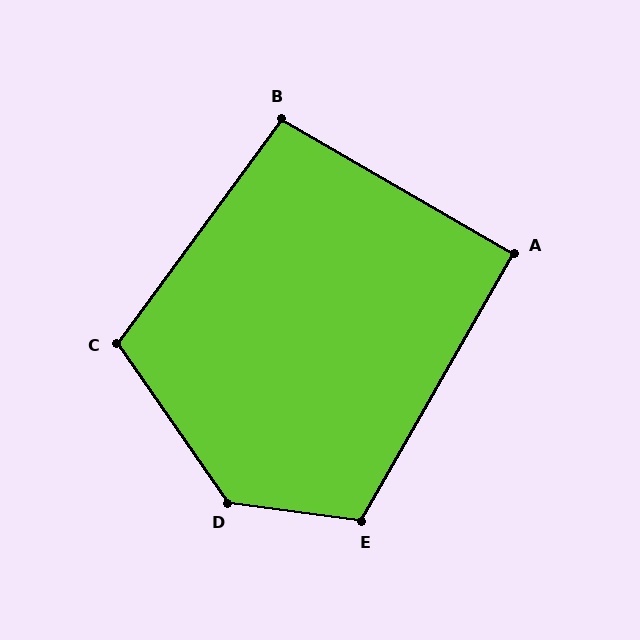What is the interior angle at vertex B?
Approximately 96 degrees (obtuse).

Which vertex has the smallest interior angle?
A, at approximately 90 degrees.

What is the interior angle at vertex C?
Approximately 109 degrees (obtuse).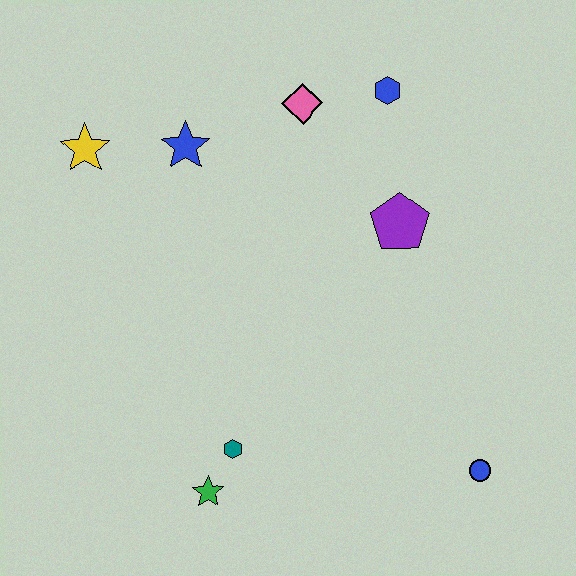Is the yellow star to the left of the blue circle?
Yes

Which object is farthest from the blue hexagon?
The green star is farthest from the blue hexagon.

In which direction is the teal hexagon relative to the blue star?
The teal hexagon is below the blue star.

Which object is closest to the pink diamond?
The blue hexagon is closest to the pink diamond.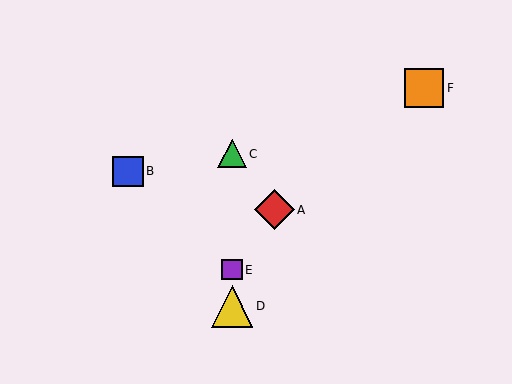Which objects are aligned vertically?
Objects C, D, E are aligned vertically.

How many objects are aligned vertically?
3 objects (C, D, E) are aligned vertically.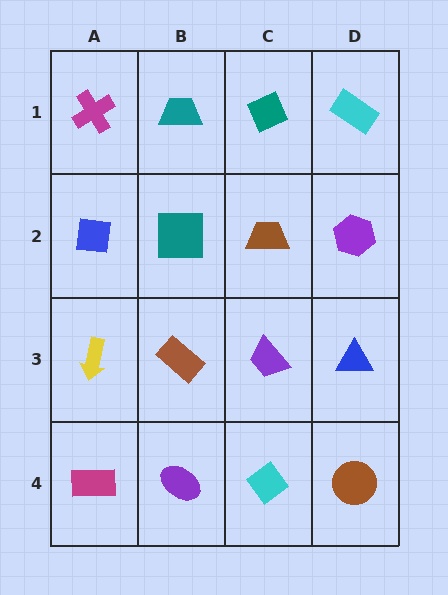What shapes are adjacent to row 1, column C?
A brown trapezoid (row 2, column C), a teal trapezoid (row 1, column B), a cyan rectangle (row 1, column D).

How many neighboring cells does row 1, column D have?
2.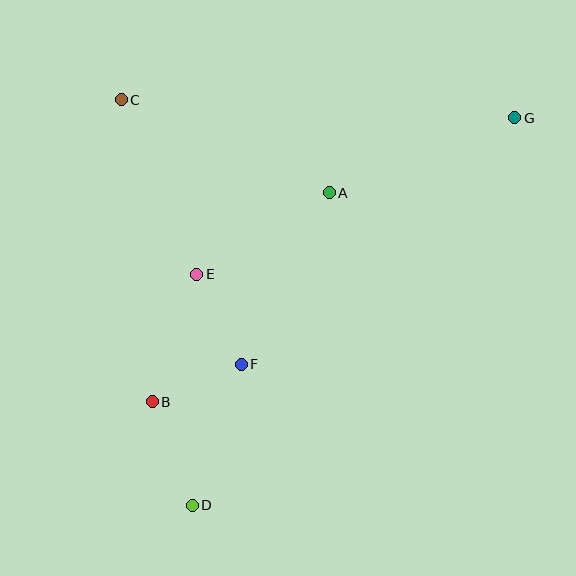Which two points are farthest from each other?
Points D and G are farthest from each other.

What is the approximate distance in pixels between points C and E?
The distance between C and E is approximately 190 pixels.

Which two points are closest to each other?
Points B and F are closest to each other.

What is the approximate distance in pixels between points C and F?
The distance between C and F is approximately 290 pixels.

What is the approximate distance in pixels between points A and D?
The distance between A and D is approximately 341 pixels.